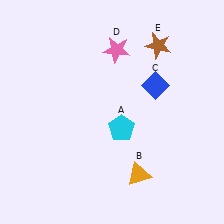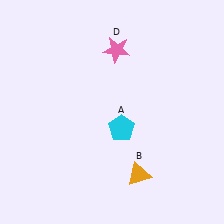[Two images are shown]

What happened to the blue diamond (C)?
The blue diamond (C) was removed in Image 2. It was in the top-right area of Image 1.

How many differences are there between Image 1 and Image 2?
There are 2 differences between the two images.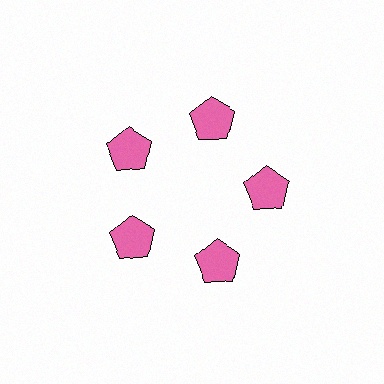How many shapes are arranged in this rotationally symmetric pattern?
There are 5 shapes, arranged in 5 groups of 1.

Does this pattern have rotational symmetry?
Yes, this pattern has 5-fold rotational symmetry. It looks the same after rotating 72 degrees around the center.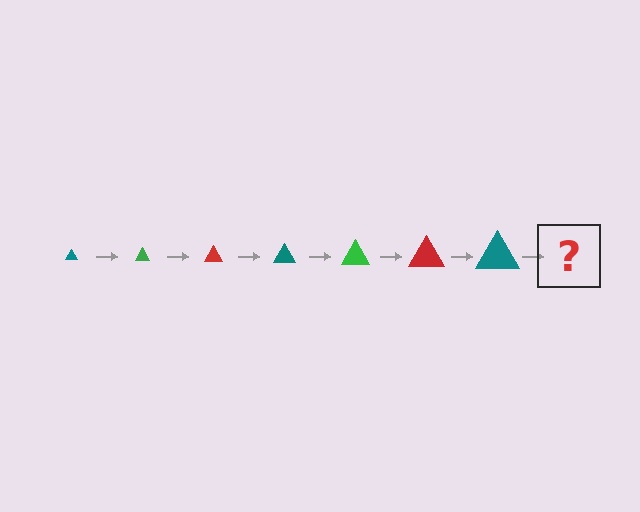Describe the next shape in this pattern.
It should be a green triangle, larger than the previous one.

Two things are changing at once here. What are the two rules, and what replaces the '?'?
The two rules are that the triangle grows larger each step and the color cycles through teal, green, and red. The '?' should be a green triangle, larger than the previous one.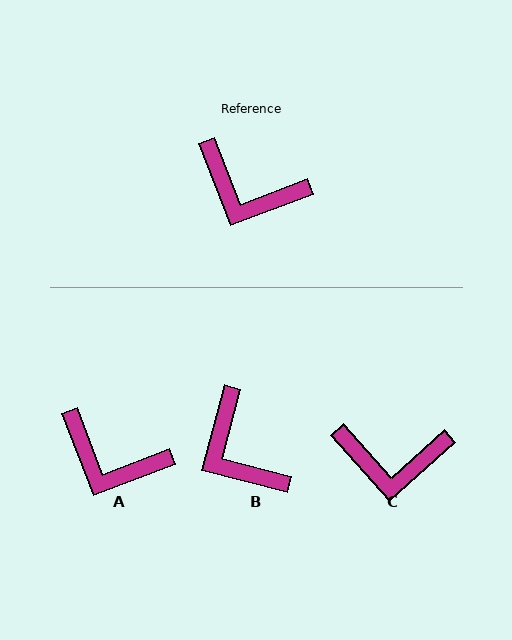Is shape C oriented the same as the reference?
No, it is off by about 21 degrees.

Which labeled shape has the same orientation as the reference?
A.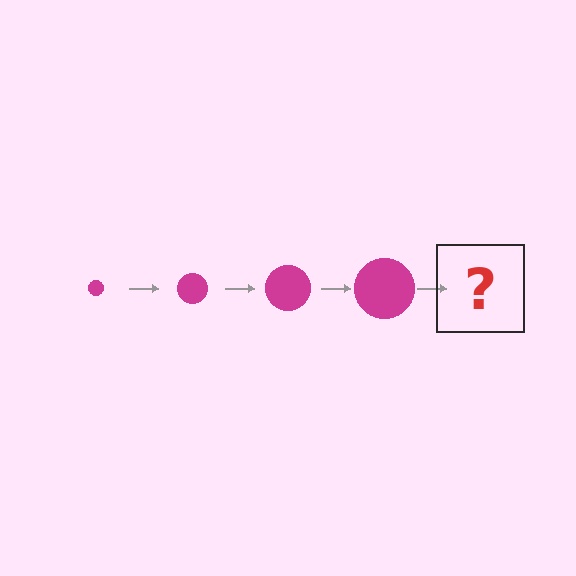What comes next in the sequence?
The next element should be a magenta circle, larger than the previous one.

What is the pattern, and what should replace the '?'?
The pattern is that the circle gets progressively larger each step. The '?' should be a magenta circle, larger than the previous one.